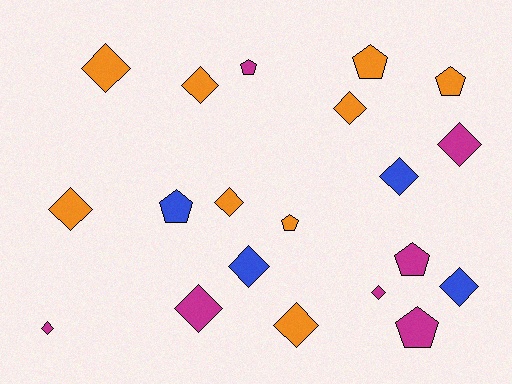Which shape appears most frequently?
Diamond, with 13 objects.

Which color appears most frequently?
Orange, with 9 objects.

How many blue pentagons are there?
There is 1 blue pentagon.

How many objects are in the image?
There are 20 objects.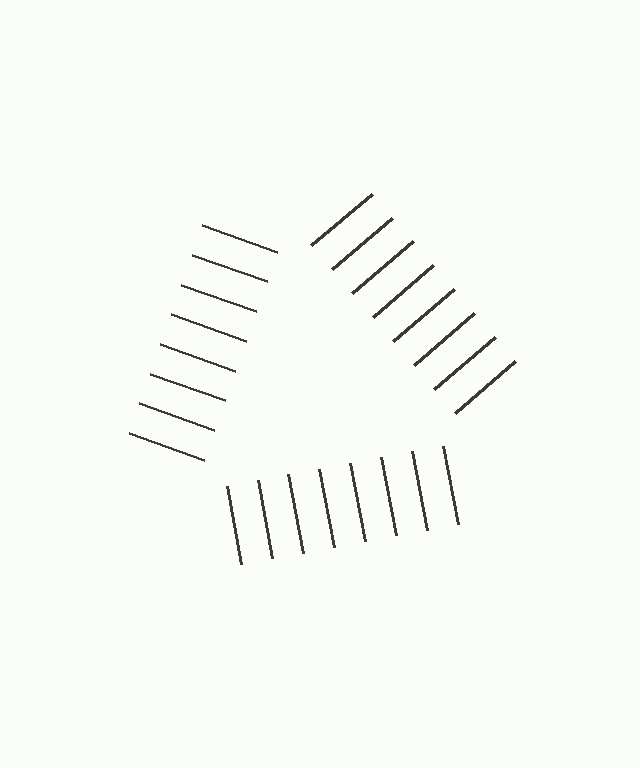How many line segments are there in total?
24 — 8 along each of the 3 edges.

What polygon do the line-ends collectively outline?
An illusory triangle — the line segments terminate on its edges but no continuous stroke is drawn.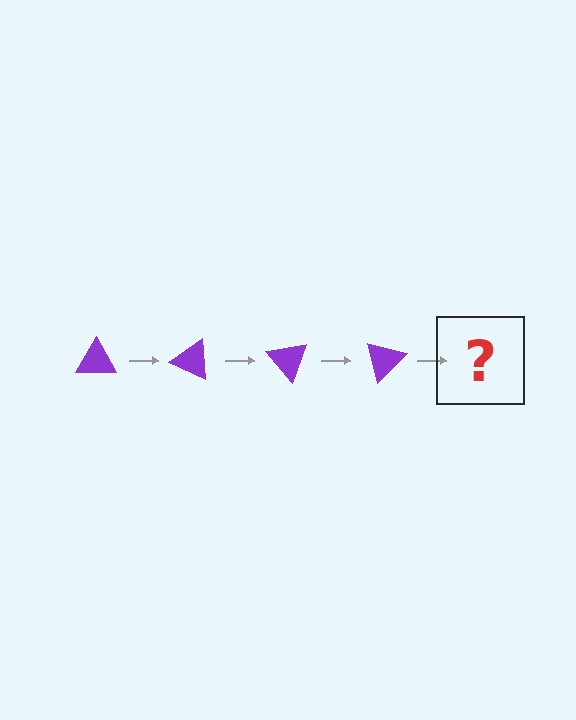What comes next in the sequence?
The next element should be a purple triangle rotated 100 degrees.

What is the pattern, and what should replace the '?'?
The pattern is that the triangle rotates 25 degrees each step. The '?' should be a purple triangle rotated 100 degrees.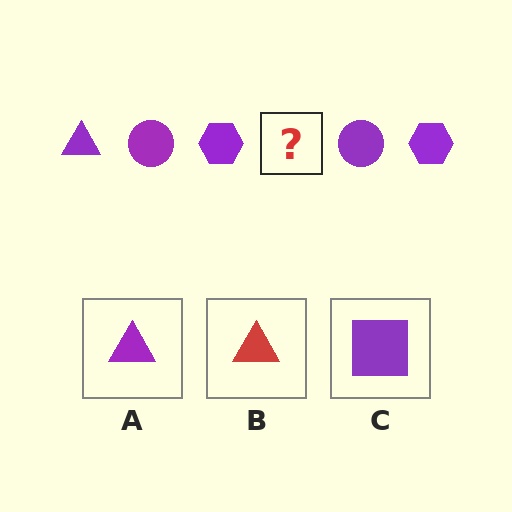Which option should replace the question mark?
Option A.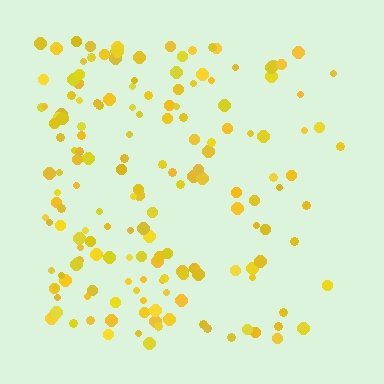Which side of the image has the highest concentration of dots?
The left.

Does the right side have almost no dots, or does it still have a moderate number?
Still a moderate number, just noticeably fewer than the left.